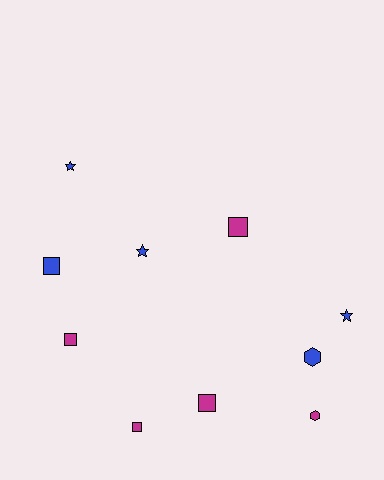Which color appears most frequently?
Blue, with 5 objects.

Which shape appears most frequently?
Square, with 5 objects.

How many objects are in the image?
There are 10 objects.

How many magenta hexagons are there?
There is 1 magenta hexagon.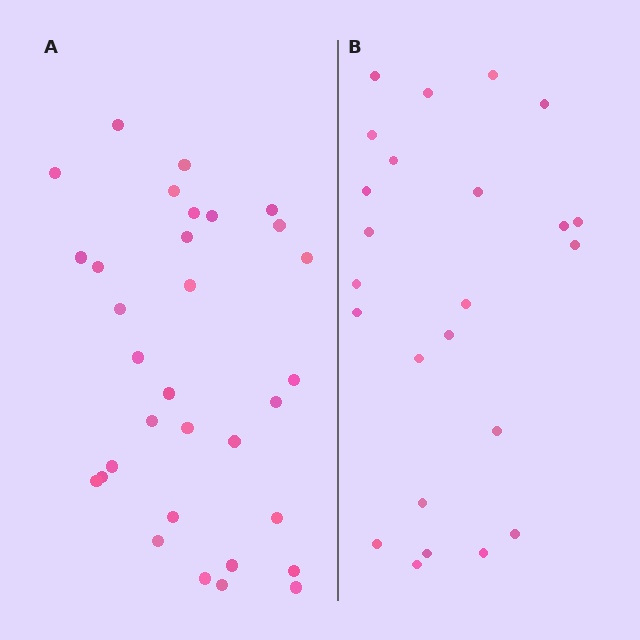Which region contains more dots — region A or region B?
Region A (the left region) has more dots.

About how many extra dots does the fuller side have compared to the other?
Region A has roughly 8 or so more dots than region B.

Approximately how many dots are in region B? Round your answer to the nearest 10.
About 20 dots. (The exact count is 24, which rounds to 20.)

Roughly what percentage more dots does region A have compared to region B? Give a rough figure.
About 35% more.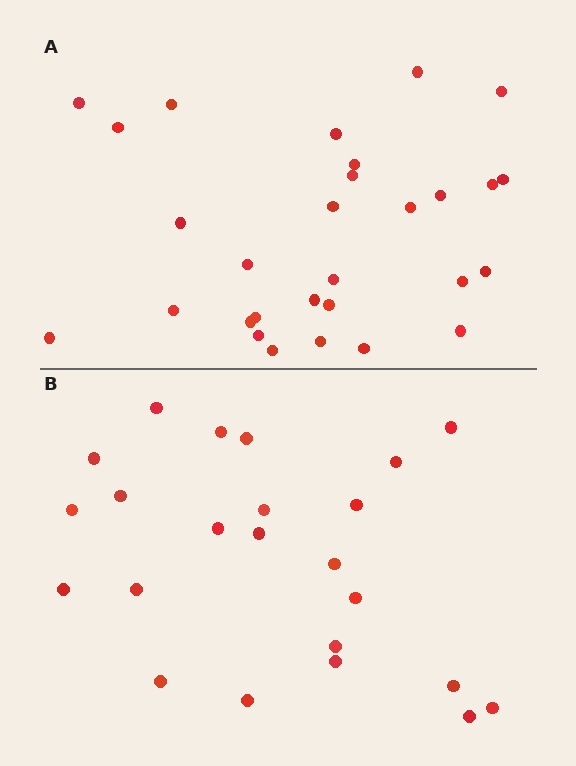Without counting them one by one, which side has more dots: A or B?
Region A (the top region) has more dots.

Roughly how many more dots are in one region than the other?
Region A has about 6 more dots than region B.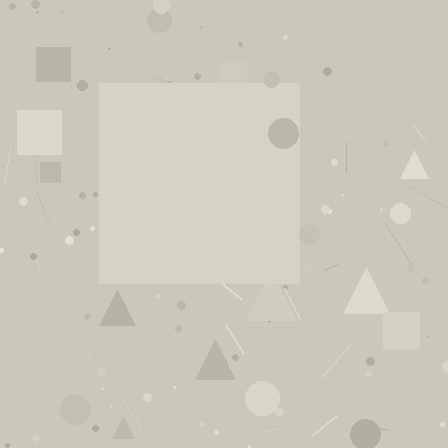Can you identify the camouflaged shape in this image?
The camouflaged shape is a square.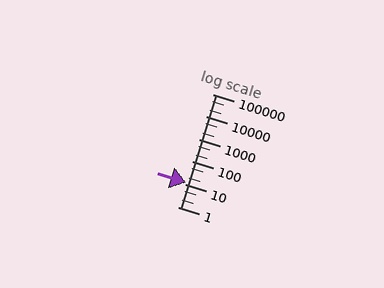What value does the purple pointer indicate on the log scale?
The pointer indicates approximately 12.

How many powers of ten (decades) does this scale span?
The scale spans 5 decades, from 1 to 100000.